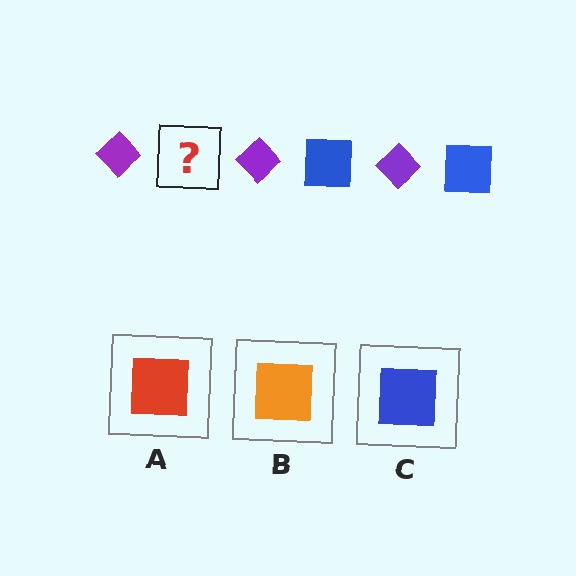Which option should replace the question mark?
Option C.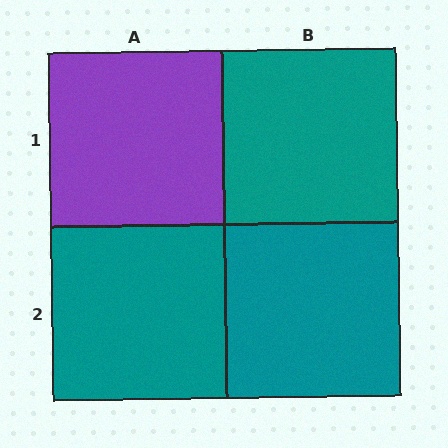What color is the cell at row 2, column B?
Teal.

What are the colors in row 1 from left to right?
Purple, teal.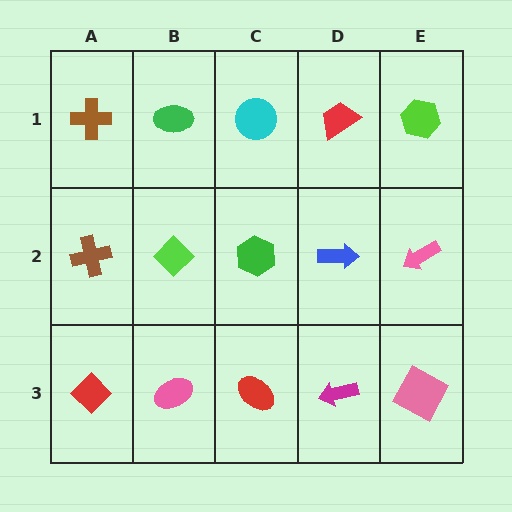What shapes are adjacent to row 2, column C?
A cyan circle (row 1, column C), a red ellipse (row 3, column C), a lime diamond (row 2, column B), a blue arrow (row 2, column D).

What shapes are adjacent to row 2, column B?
A green ellipse (row 1, column B), a pink ellipse (row 3, column B), a brown cross (row 2, column A), a green hexagon (row 2, column C).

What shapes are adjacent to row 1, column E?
A pink arrow (row 2, column E), a red trapezoid (row 1, column D).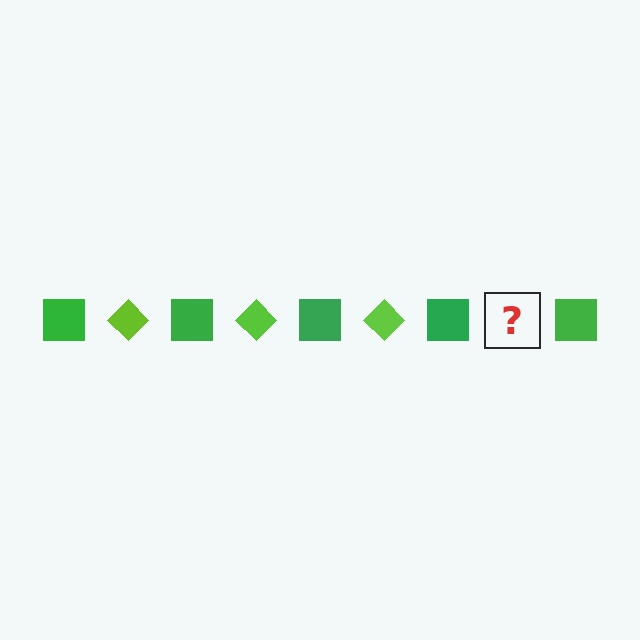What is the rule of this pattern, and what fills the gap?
The rule is that the pattern alternates between green square and lime diamond. The gap should be filled with a lime diamond.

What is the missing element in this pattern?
The missing element is a lime diamond.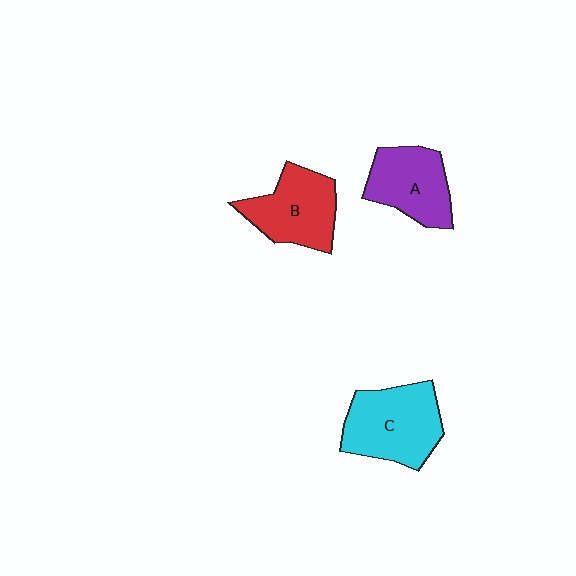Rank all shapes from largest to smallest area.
From largest to smallest: C (cyan), B (red), A (purple).